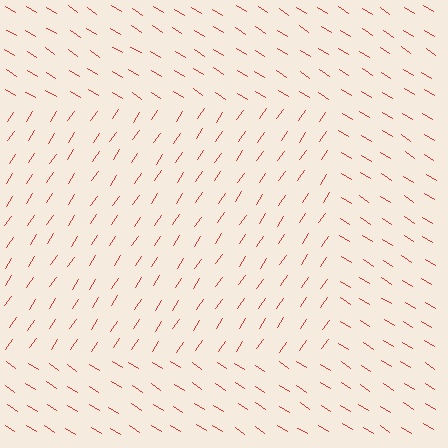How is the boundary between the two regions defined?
The boundary is defined purely by a change in line orientation (approximately 89 degrees difference). All lines are the same color and thickness.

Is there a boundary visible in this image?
Yes, there is a texture boundary formed by a change in line orientation.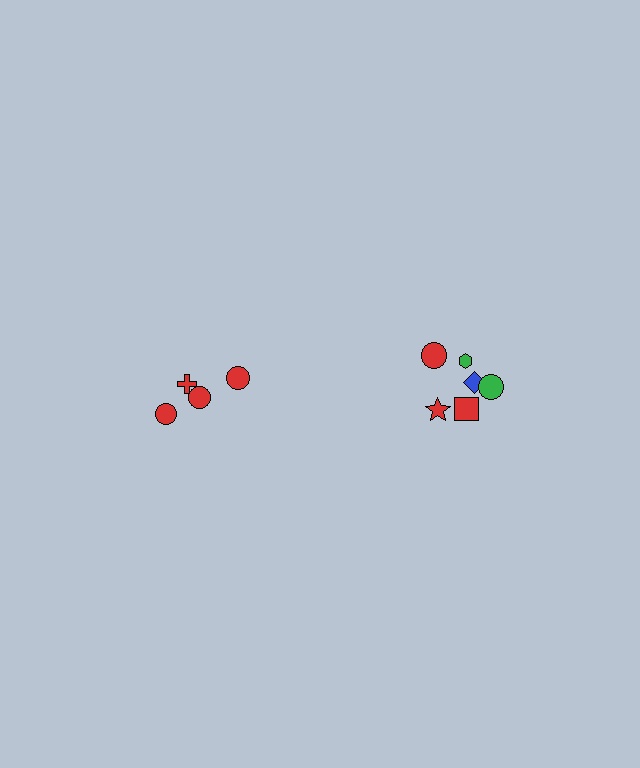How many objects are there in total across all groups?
There are 10 objects.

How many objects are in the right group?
There are 6 objects.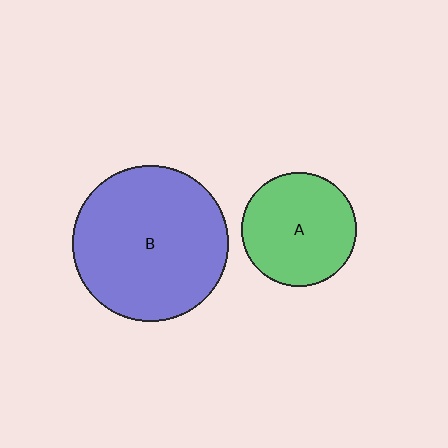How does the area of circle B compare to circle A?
Approximately 1.9 times.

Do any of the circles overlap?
No, none of the circles overlap.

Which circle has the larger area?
Circle B (blue).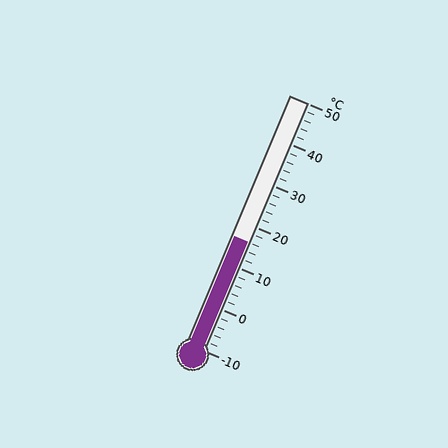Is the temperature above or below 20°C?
The temperature is below 20°C.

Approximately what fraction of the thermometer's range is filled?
The thermometer is filled to approximately 45% of its range.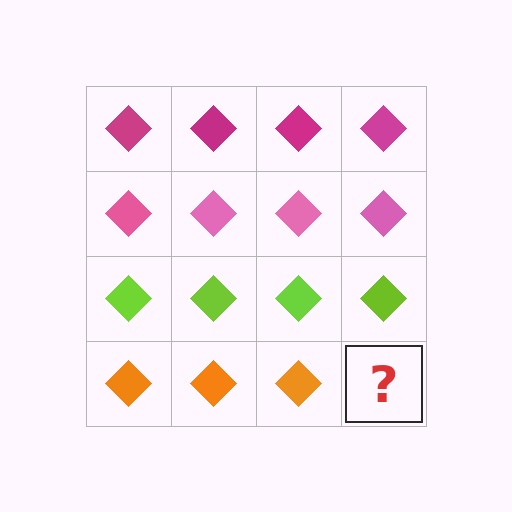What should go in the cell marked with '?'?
The missing cell should contain an orange diamond.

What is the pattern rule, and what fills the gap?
The rule is that each row has a consistent color. The gap should be filled with an orange diamond.